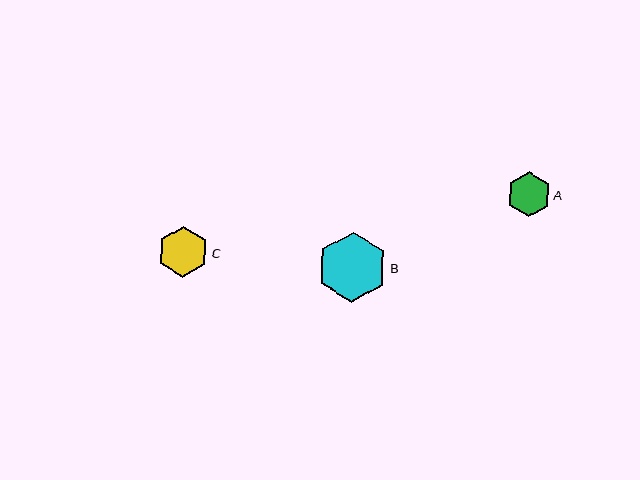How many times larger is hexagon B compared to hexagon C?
Hexagon B is approximately 1.4 times the size of hexagon C.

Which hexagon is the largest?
Hexagon B is the largest with a size of approximately 70 pixels.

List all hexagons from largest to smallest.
From largest to smallest: B, C, A.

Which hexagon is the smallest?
Hexagon A is the smallest with a size of approximately 44 pixels.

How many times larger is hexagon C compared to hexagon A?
Hexagon C is approximately 1.1 times the size of hexagon A.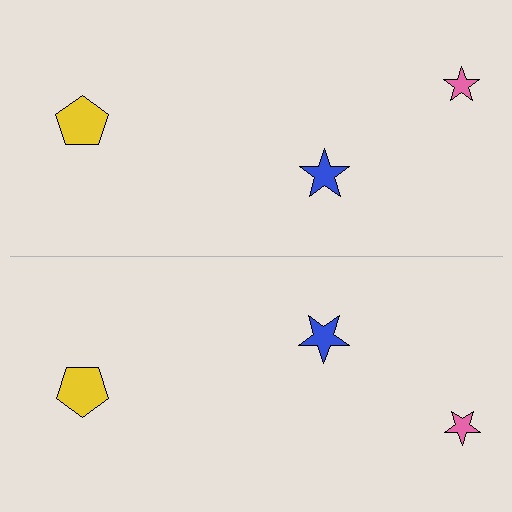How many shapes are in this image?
There are 6 shapes in this image.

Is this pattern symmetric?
Yes, this pattern has bilateral (reflection) symmetry.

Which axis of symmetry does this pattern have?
The pattern has a horizontal axis of symmetry running through the center of the image.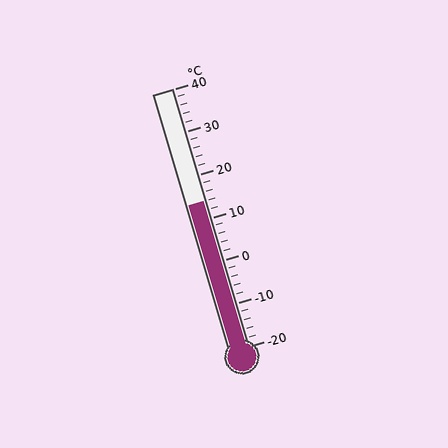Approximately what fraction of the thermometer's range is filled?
The thermometer is filled to approximately 55% of its range.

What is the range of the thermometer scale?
The thermometer scale ranges from -20°C to 40°C.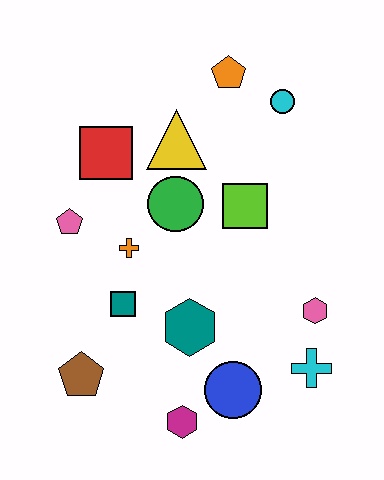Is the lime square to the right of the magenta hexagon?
Yes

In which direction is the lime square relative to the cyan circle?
The lime square is below the cyan circle.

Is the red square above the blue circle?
Yes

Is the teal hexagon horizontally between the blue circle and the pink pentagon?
Yes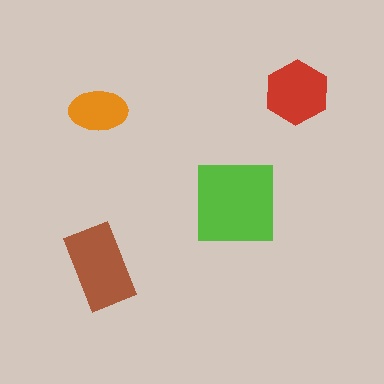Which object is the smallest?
The orange ellipse.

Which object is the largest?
The lime square.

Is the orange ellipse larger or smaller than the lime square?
Smaller.